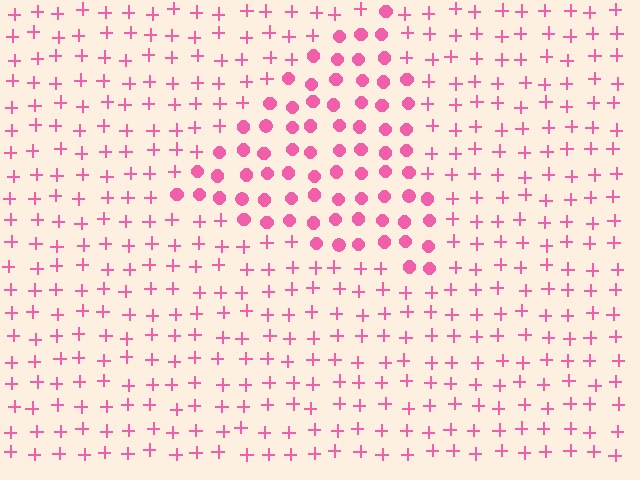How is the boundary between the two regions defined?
The boundary is defined by a change in element shape: circles inside vs. plus signs outside. All elements share the same color and spacing.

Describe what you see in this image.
The image is filled with small pink elements arranged in a uniform grid. A triangle-shaped region contains circles, while the surrounding area contains plus signs. The boundary is defined purely by the change in element shape.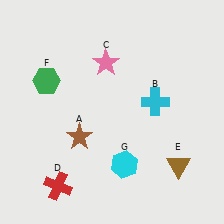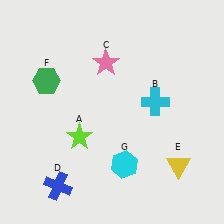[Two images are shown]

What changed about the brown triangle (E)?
In Image 1, E is brown. In Image 2, it changed to yellow.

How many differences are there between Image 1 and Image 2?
There are 3 differences between the two images.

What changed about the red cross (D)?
In Image 1, D is red. In Image 2, it changed to blue.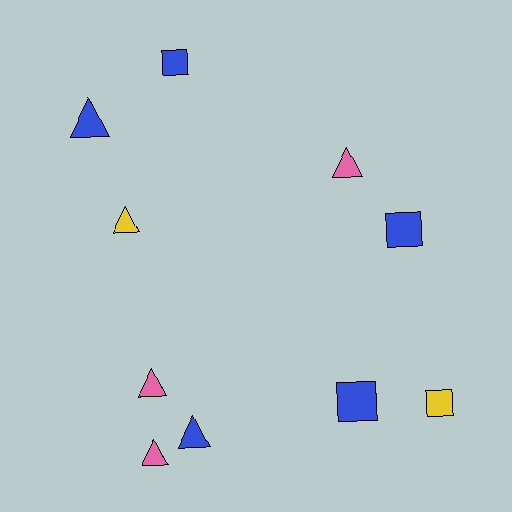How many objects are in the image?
There are 10 objects.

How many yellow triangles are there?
There is 1 yellow triangle.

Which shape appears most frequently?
Triangle, with 6 objects.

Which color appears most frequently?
Blue, with 5 objects.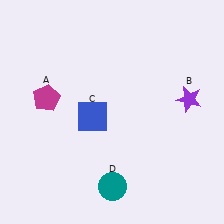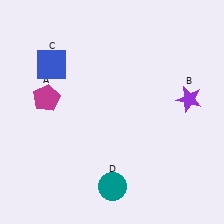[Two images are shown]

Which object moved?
The blue square (C) moved up.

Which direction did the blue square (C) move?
The blue square (C) moved up.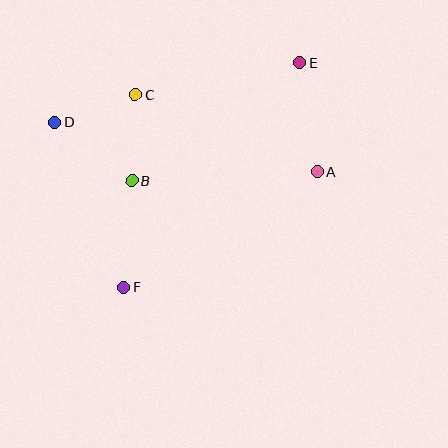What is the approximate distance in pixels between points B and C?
The distance between B and C is approximately 86 pixels.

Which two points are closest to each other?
Points C and D are closest to each other.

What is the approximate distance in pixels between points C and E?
The distance between C and E is approximately 168 pixels.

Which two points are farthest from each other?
Points E and F are farthest from each other.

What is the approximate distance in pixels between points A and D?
The distance between A and D is approximately 267 pixels.